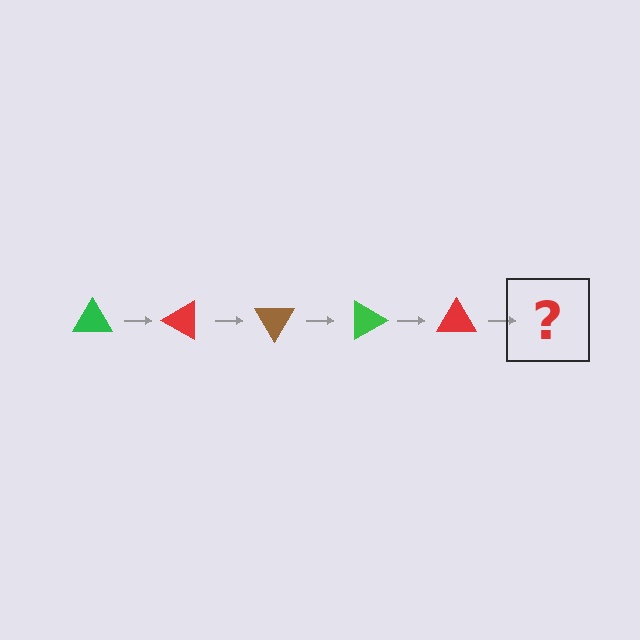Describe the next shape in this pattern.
It should be a brown triangle, rotated 150 degrees from the start.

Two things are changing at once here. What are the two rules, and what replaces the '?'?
The two rules are that it rotates 30 degrees each step and the color cycles through green, red, and brown. The '?' should be a brown triangle, rotated 150 degrees from the start.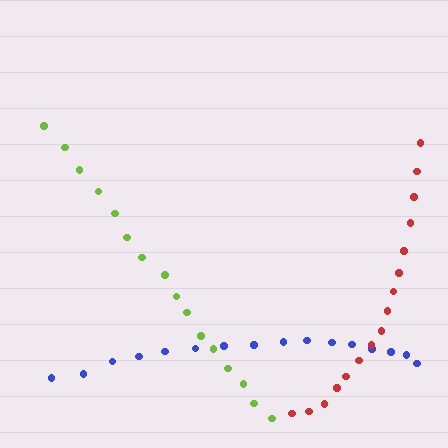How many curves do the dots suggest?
There are 3 distinct paths.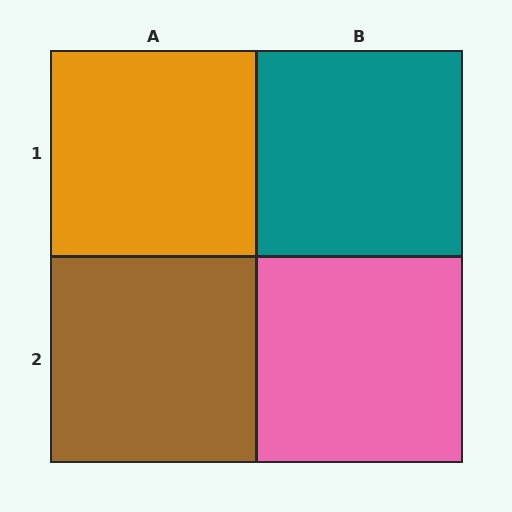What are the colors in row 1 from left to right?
Orange, teal.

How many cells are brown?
1 cell is brown.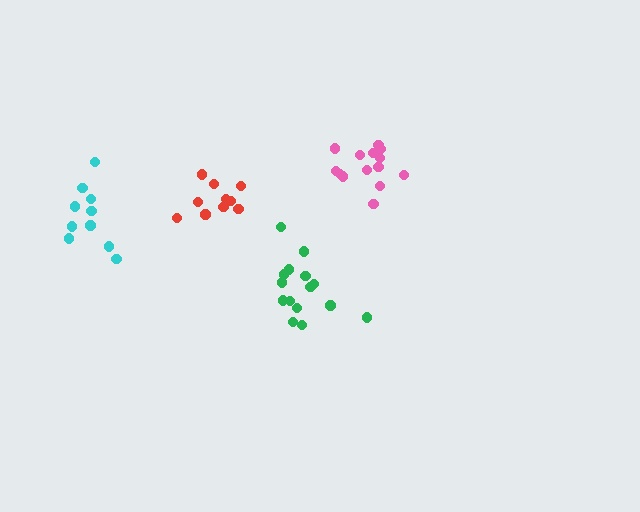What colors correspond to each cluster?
The clusters are colored: green, cyan, red, pink.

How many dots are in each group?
Group 1: 15 dots, Group 2: 10 dots, Group 3: 10 dots, Group 4: 14 dots (49 total).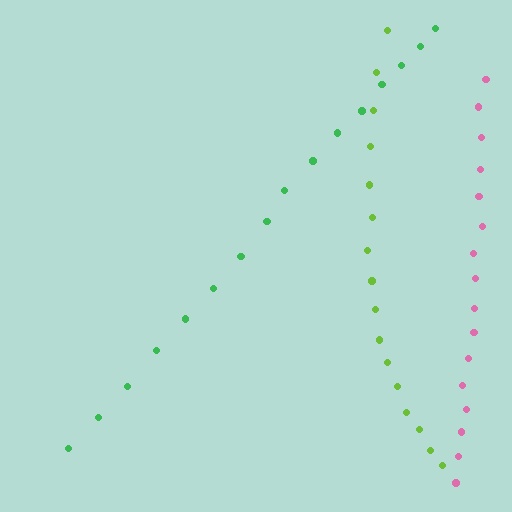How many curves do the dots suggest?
There are 3 distinct paths.